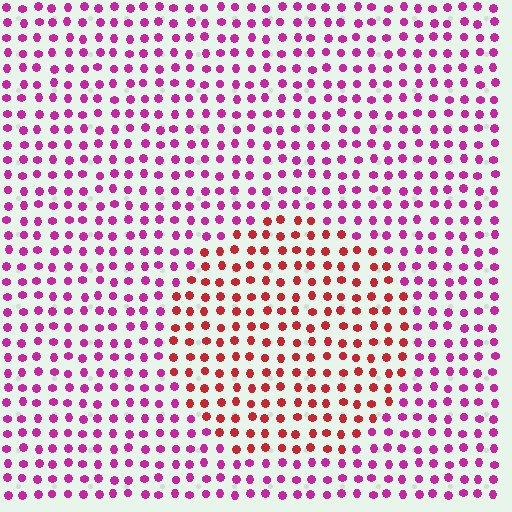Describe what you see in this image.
The image is filled with small magenta elements in a uniform arrangement. A circle-shaped region is visible where the elements are tinted to a slightly different hue, forming a subtle color boundary.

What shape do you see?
I see a circle.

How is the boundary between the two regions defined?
The boundary is defined purely by a slight shift in hue (about 42 degrees). Spacing, size, and orientation are identical on both sides.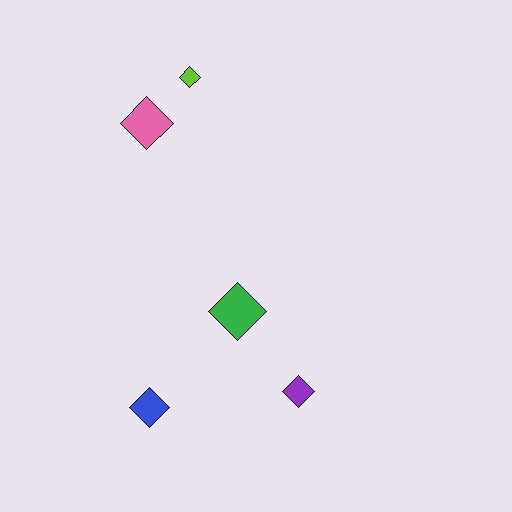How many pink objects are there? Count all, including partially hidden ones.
There is 1 pink object.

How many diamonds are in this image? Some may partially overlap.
There are 5 diamonds.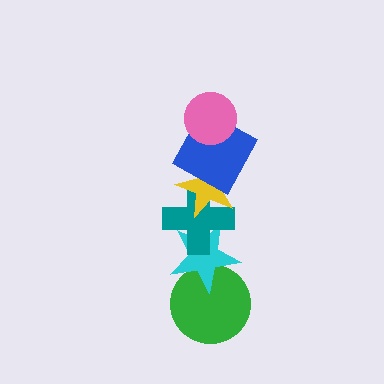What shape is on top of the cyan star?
The teal cross is on top of the cyan star.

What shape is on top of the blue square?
The pink circle is on top of the blue square.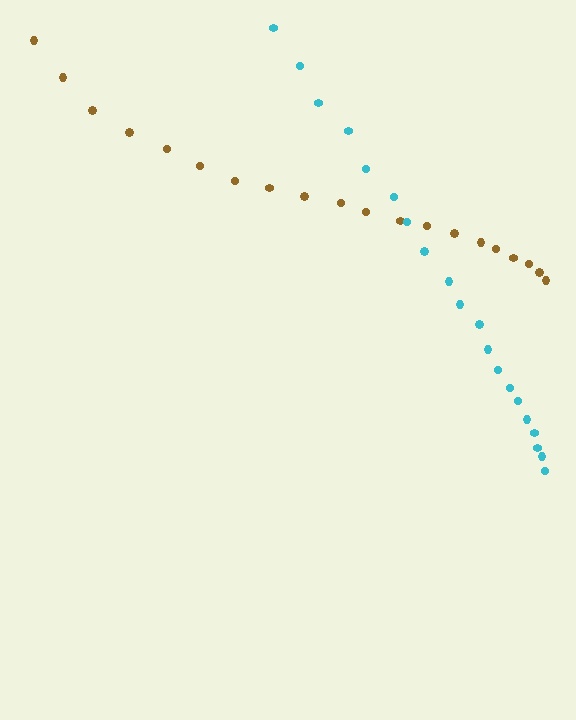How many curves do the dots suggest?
There are 2 distinct paths.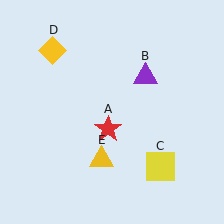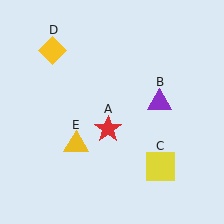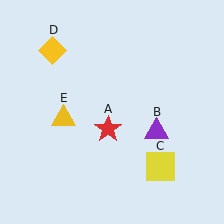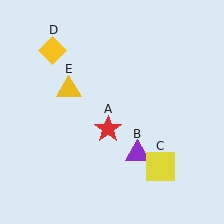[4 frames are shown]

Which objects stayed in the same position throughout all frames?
Red star (object A) and yellow square (object C) and yellow diamond (object D) remained stationary.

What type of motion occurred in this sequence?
The purple triangle (object B), yellow triangle (object E) rotated clockwise around the center of the scene.